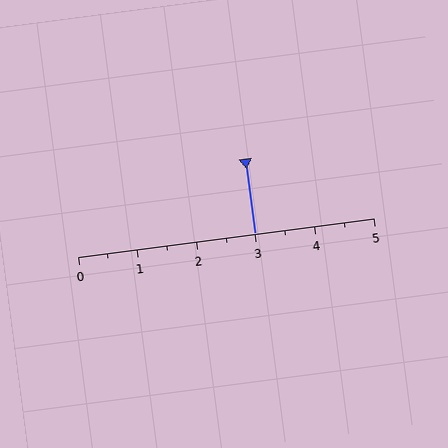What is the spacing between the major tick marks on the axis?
The major ticks are spaced 1 apart.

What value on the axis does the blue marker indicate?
The marker indicates approximately 3.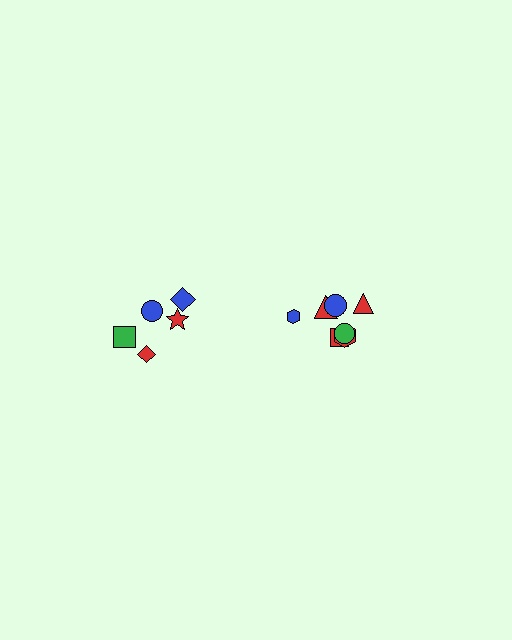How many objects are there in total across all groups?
There are 12 objects.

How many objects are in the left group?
There are 5 objects.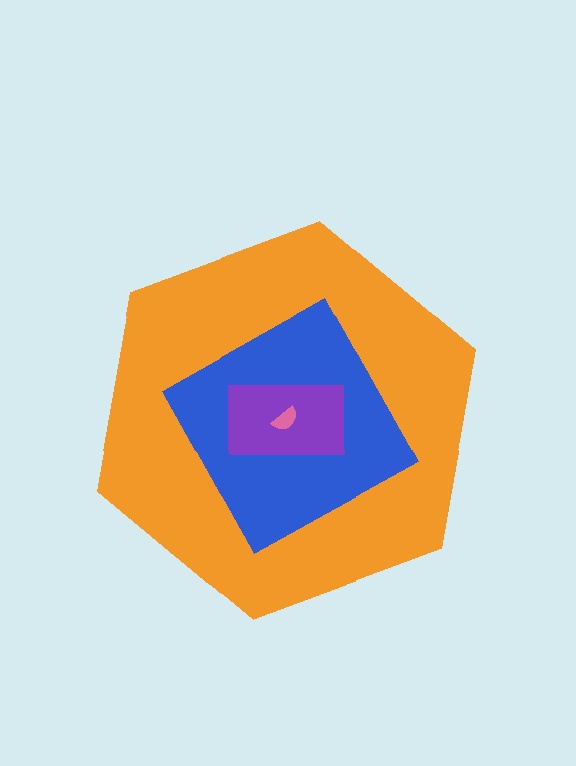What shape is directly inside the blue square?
The purple rectangle.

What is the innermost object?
The pink semicircle.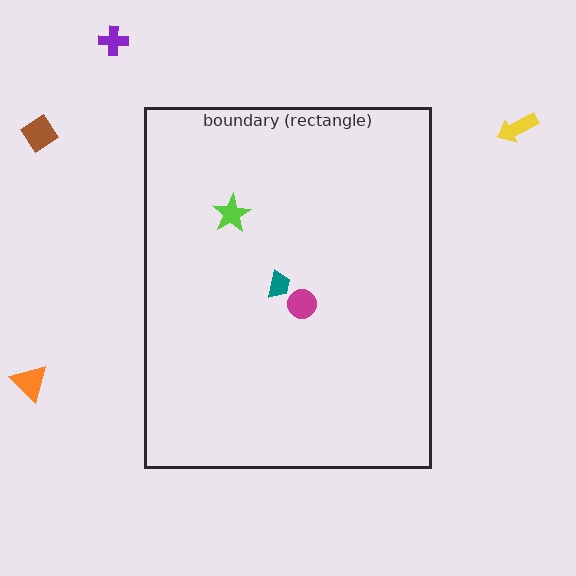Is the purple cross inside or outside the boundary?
Outside.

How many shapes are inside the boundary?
3 inside, 4 outside.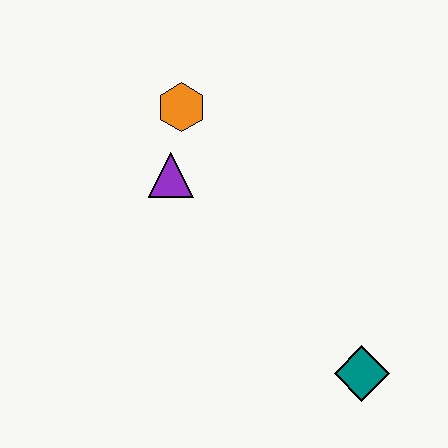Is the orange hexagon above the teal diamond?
Yes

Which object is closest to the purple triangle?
The orange hexagon is closest to the purple triangle.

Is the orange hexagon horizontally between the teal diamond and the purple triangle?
Yes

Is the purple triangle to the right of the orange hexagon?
No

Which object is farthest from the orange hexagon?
The teal diamond is farthest from the orange hexagon.